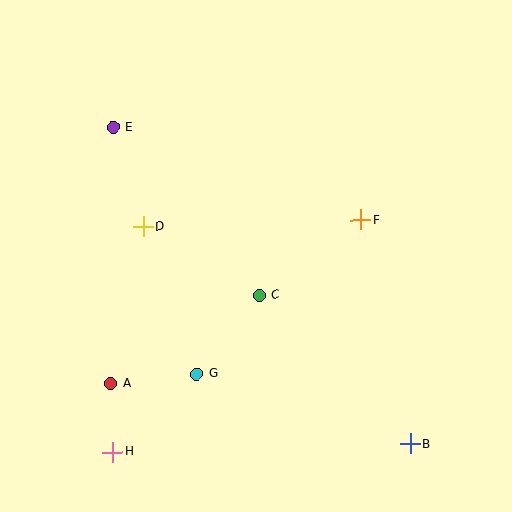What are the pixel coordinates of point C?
Point C is at (259, 295).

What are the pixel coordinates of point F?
Point F is at (361, 220).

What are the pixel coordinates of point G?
Point G is at (197, 374).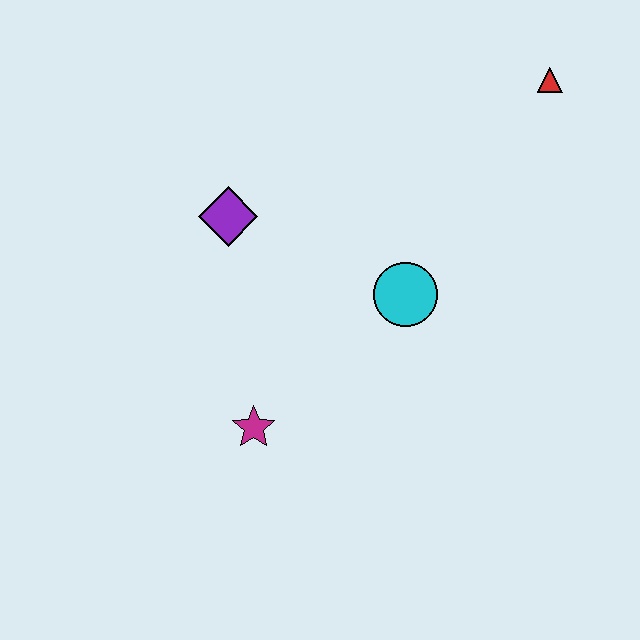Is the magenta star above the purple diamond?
No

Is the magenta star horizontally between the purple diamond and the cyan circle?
Yes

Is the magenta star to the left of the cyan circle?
Yes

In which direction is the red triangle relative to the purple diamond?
The red triangle is to the right of the purple diamond.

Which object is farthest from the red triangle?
The magenta star is farthest from the red triangle.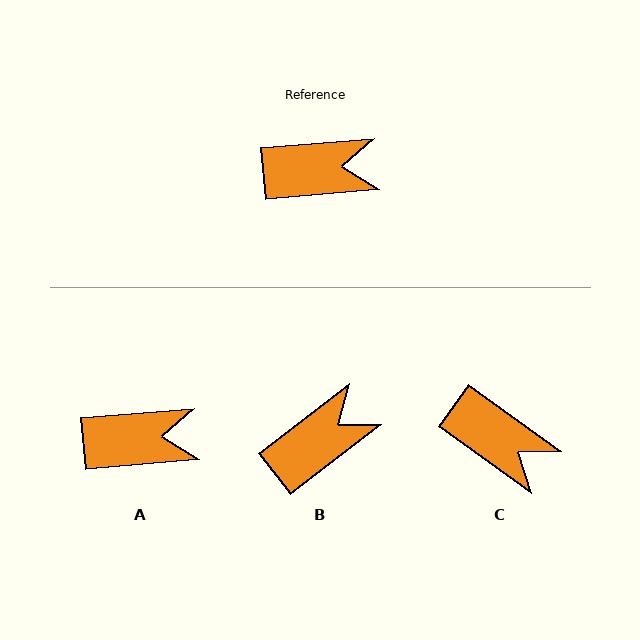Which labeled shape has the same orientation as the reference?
A.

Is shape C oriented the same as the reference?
No, it is off by about 40 degrees.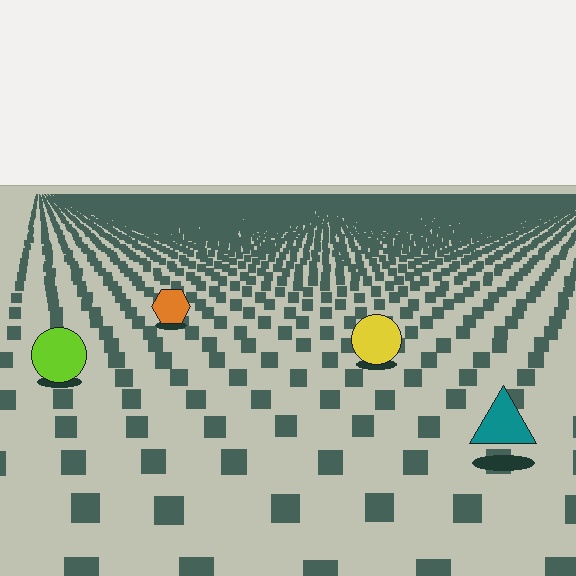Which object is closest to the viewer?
The teal triangle is closest. The texture marks near it are larger and more spread out.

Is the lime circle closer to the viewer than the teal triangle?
No. The teal triangle is closer — you can tell from the texture gradient: the ground texture is coarser near it.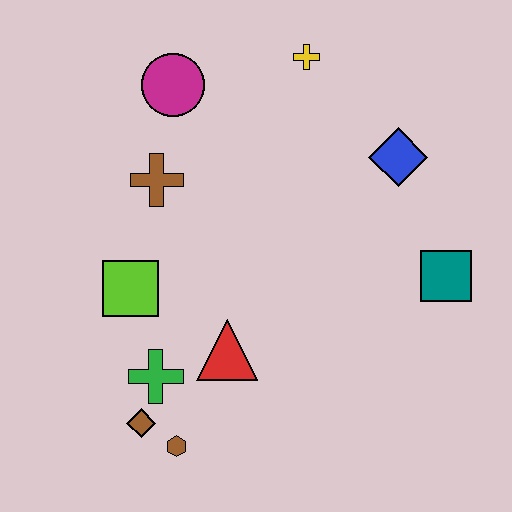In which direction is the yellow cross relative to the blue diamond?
The yellow cross is above the blue diamond.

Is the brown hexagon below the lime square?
Yes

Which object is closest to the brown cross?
The magenta circle is closest to the brown cross.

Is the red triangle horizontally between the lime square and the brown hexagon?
No